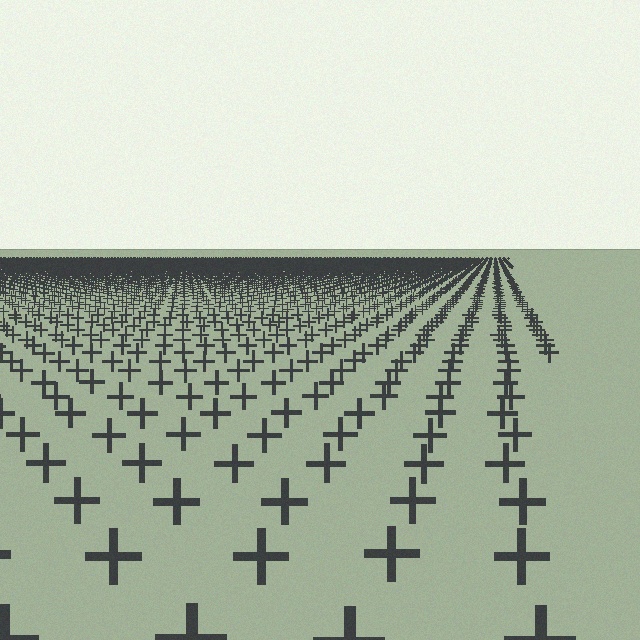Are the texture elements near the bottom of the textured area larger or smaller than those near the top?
Larger. Near the bottom, elements are closer to the viewer and appear at a bigger on-screen size.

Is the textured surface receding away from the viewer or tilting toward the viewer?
The surface is receding away from the viewer. Texture elements get smaller and denser toward the top.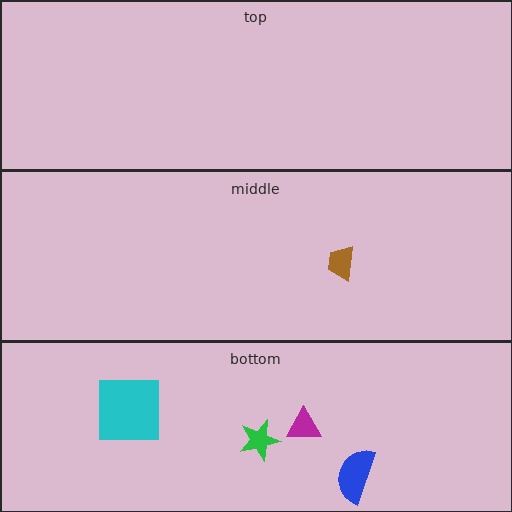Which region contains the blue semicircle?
The bottom region.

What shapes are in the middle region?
The brown trapezoid.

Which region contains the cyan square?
The bottom region.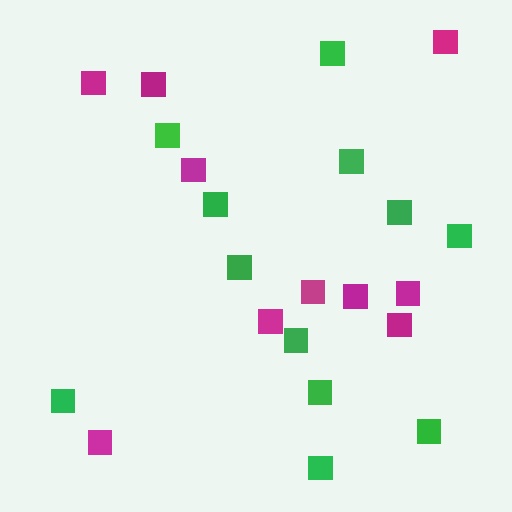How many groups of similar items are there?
There are 2 groups: one group of green squares (12) and one group of magenta squares (10).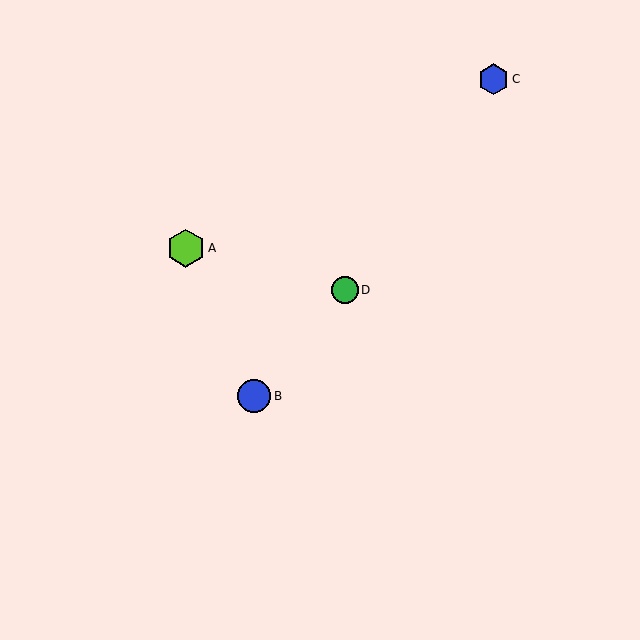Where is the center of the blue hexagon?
The center of the blue hexagon is at (494, 79).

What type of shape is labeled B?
Shape B is a blue circle.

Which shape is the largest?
The lime hexagon (labeled A) is the largest.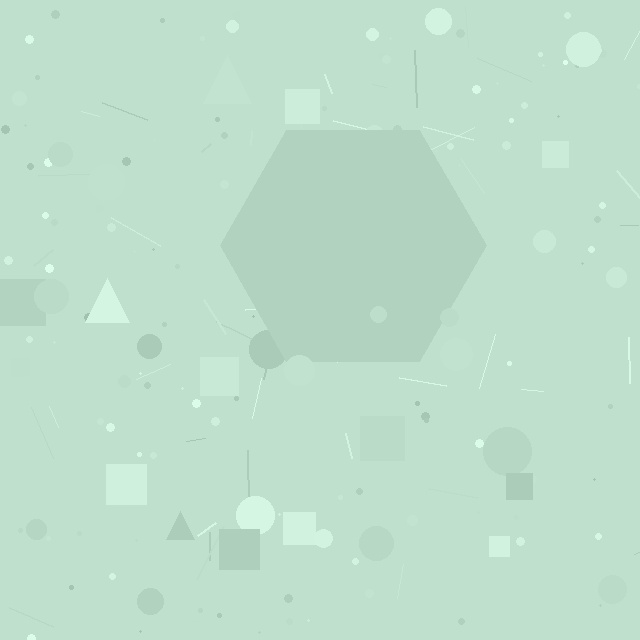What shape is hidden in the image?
A hexagon is hidden in the image.